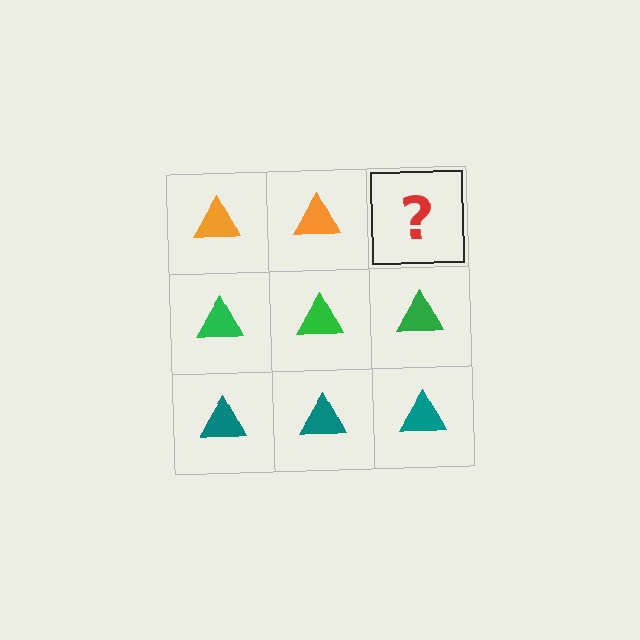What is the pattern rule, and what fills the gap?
The rule is that each row has a consistent color. The gap should be filled with an orange triangle.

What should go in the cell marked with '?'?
The missing cell should contain an orange triangle.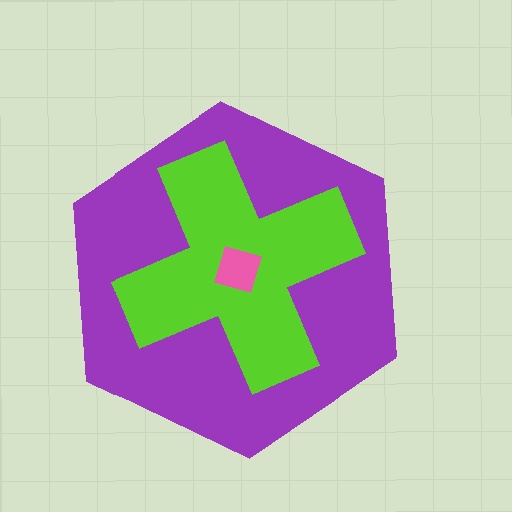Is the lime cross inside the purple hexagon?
Yes.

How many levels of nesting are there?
3.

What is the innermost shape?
The pink square.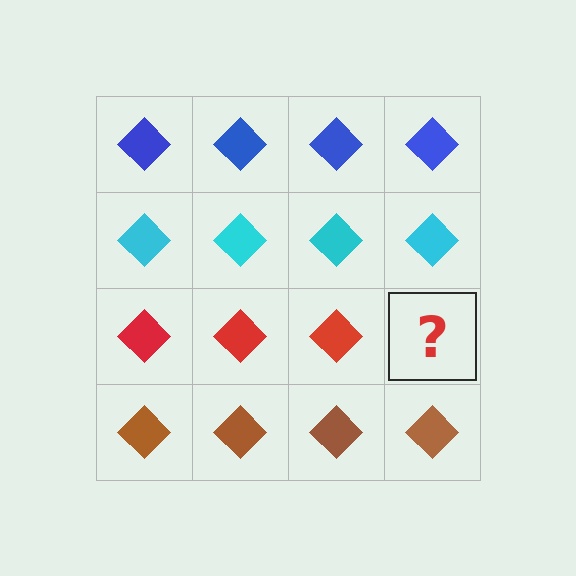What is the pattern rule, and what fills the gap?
The rule is that each row has a consistent color. The gap should be filled with a red diamond.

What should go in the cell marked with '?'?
The missing cell should contain a red diamond.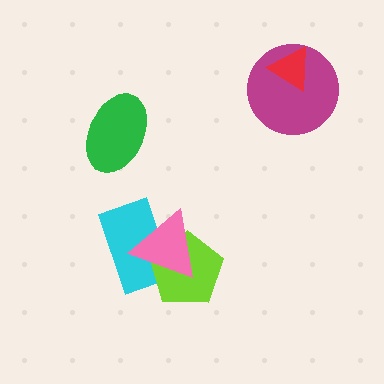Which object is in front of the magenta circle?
The red triangle is in front of the magenta circle.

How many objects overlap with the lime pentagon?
2 objects overlap with the lime pentagon.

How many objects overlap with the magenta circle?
1 object overlaps with the magenta circle.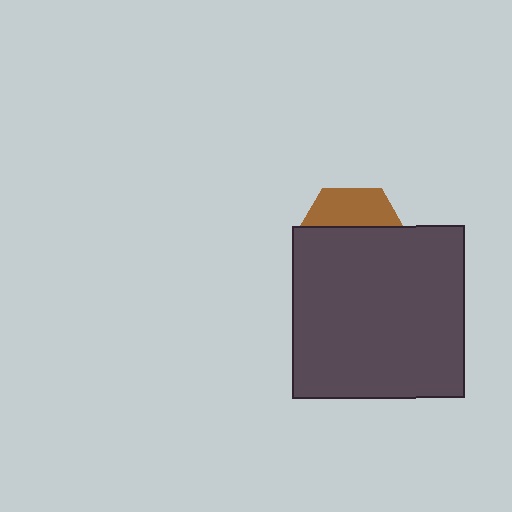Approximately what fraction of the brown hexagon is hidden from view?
Roughly 67% of the brown hexagon is hidden behind the dark gray square.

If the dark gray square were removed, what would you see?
You would see the complete brown hexagon.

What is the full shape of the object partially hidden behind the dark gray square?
The partially hidden object is a brown hexagon.